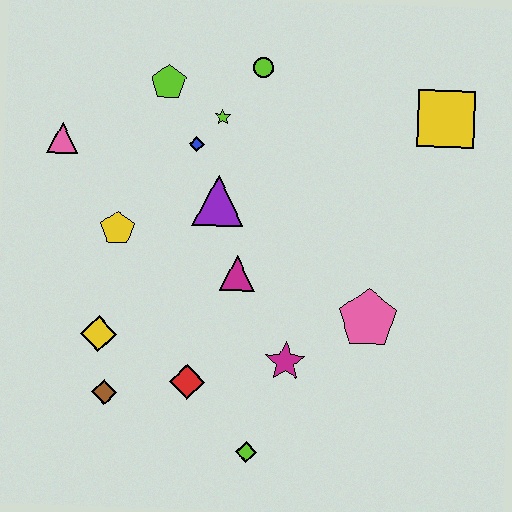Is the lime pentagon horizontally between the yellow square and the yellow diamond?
Yes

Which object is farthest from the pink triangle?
The yellow square is farthest from the pink triangle.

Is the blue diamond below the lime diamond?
No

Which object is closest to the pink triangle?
The yellow pentagon is closest to the pink triangle.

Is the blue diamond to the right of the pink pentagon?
No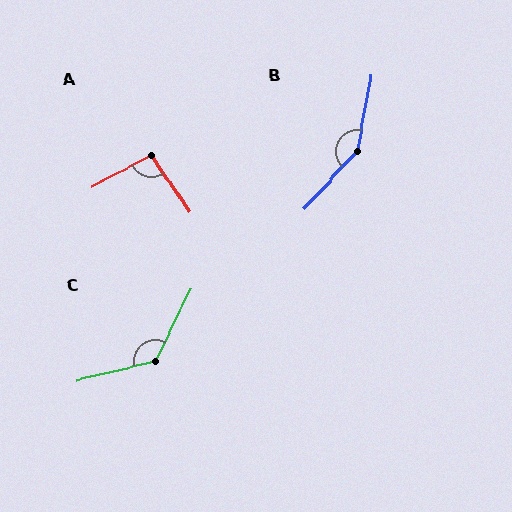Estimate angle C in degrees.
Approximately 130 degrees.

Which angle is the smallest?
A, at approximately 96 degrees.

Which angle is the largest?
B, at approximately 148 degrees.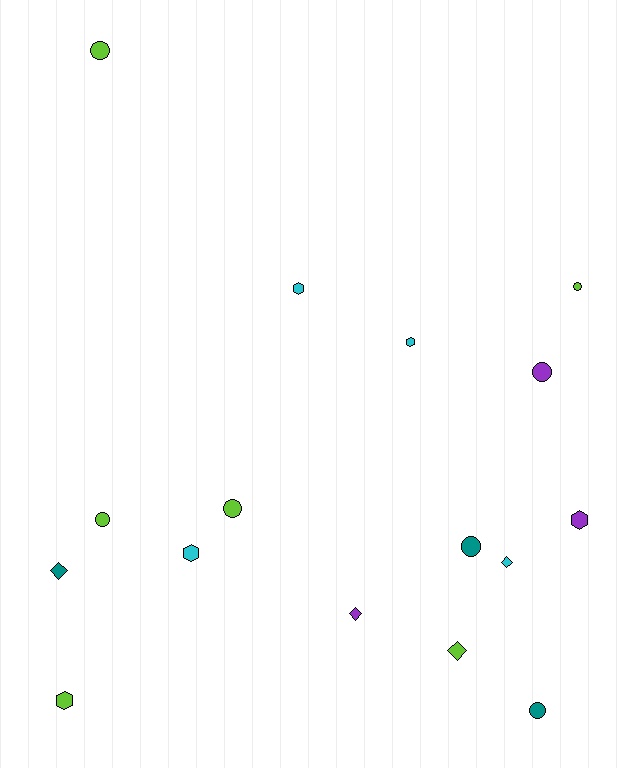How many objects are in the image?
There are 16 objects.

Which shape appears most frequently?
Circle, with 7 objects.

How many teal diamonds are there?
There is 1 teal diamond.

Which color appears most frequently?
Lime, with 6 objects.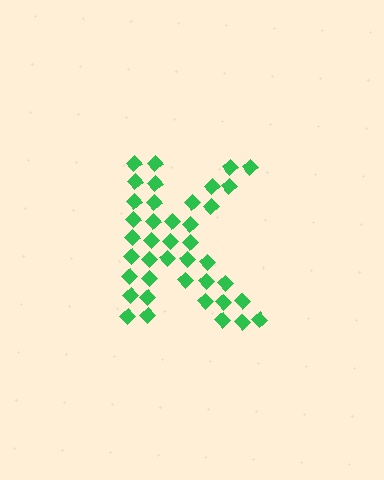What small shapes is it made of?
It is made of small diamonds.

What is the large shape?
The large shape is the letter K.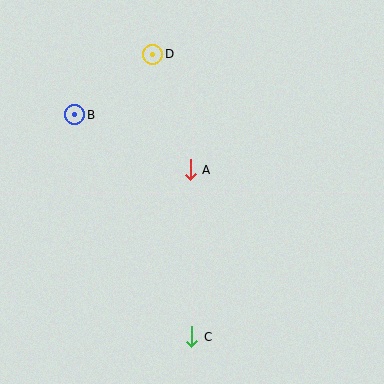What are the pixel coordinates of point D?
Point D is at (153, 54).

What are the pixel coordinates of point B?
Point B is at (75, 115).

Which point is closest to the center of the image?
Point A at (190, 170) is closest to the center.